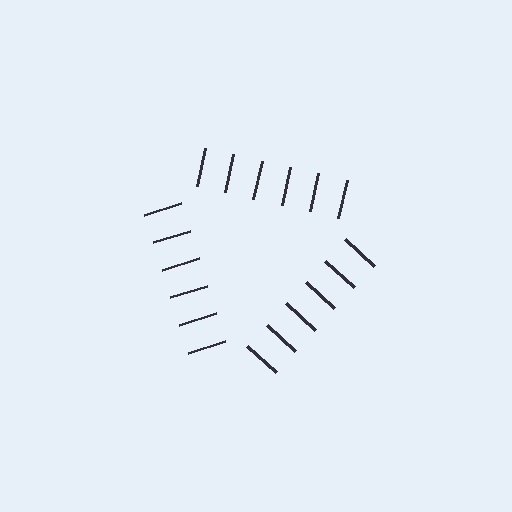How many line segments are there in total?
18 — 6 along each of the 3 edges.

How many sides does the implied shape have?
3 sides — the line-ends trace a triangle.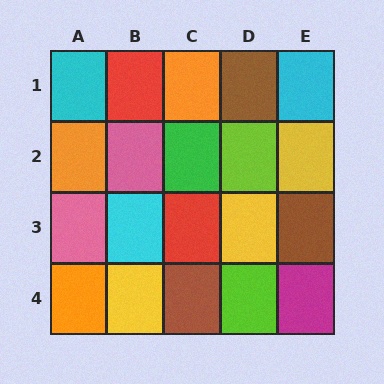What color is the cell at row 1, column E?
Cyan.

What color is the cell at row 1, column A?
Cyan.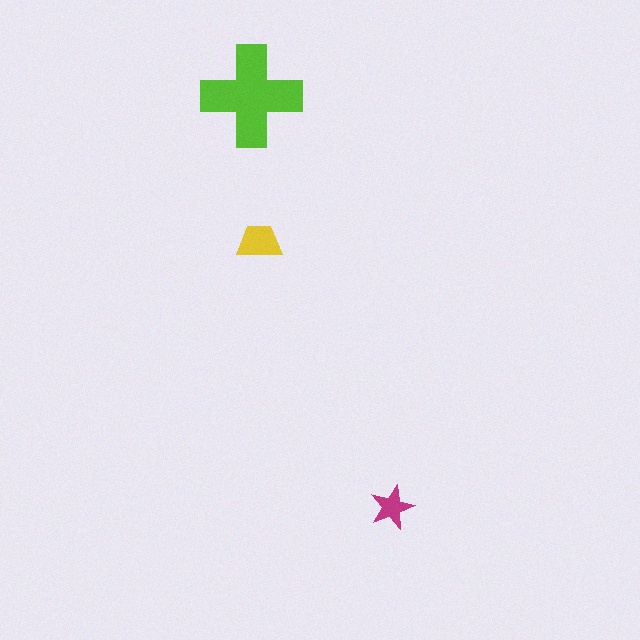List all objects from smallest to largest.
The magenta star, the yellow trapezoid, the lime cross.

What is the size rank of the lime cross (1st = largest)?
1st.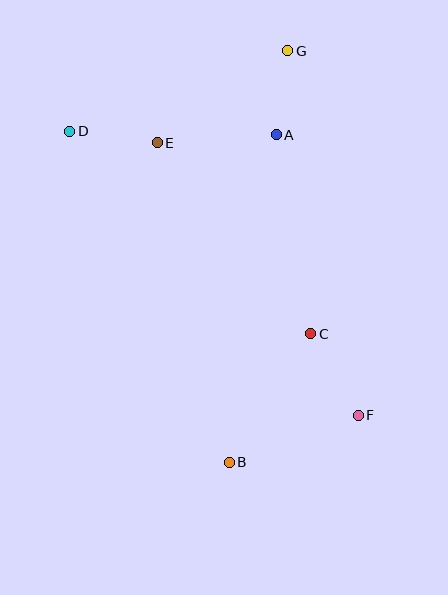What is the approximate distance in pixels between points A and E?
The distance between A and E is approximately 119 pixels.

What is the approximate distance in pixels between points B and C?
The distance between B and C is approximately 152 pixels.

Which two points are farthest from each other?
Points B and G are farthest from each other.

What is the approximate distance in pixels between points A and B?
The distance between A and B is approximately 331 pixels.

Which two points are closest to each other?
Points A and G are closest to each other.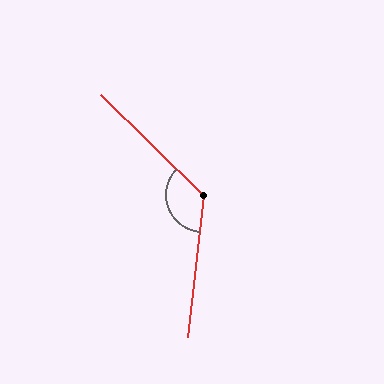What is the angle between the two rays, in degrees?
Approximately 128 degrees.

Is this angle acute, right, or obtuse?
It is obtuse.